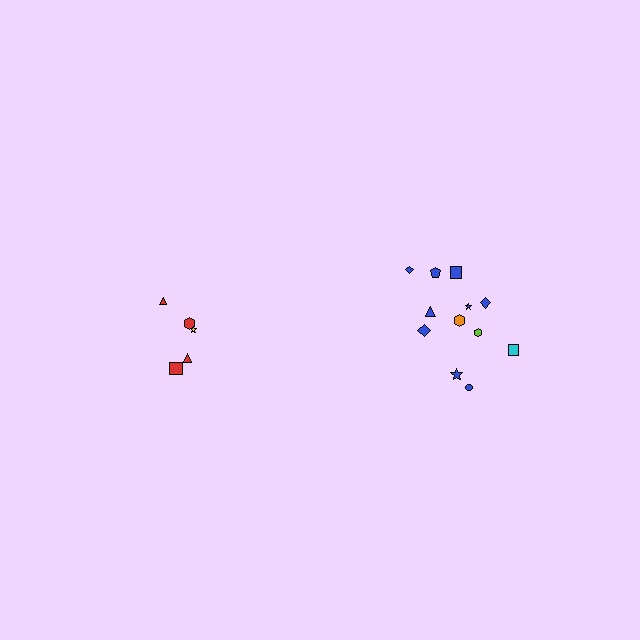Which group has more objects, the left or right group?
The right group.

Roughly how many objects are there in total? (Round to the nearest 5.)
Roughly 15 objects in total.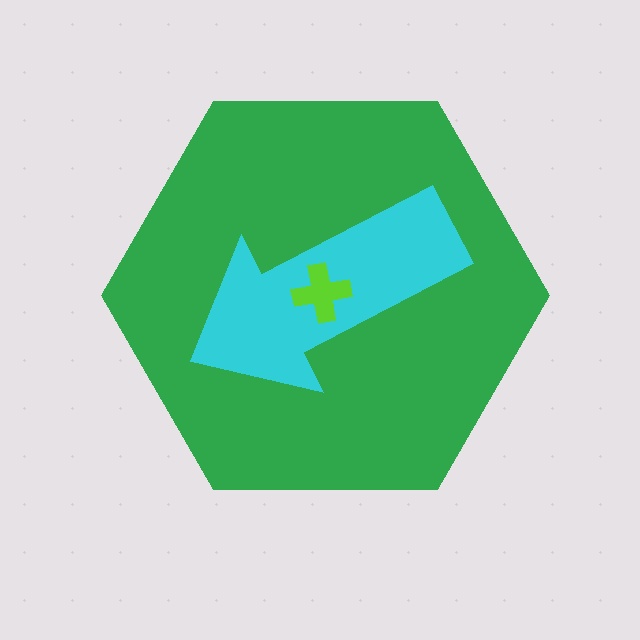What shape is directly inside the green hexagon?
The cyan arrow.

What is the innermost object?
The lime cross.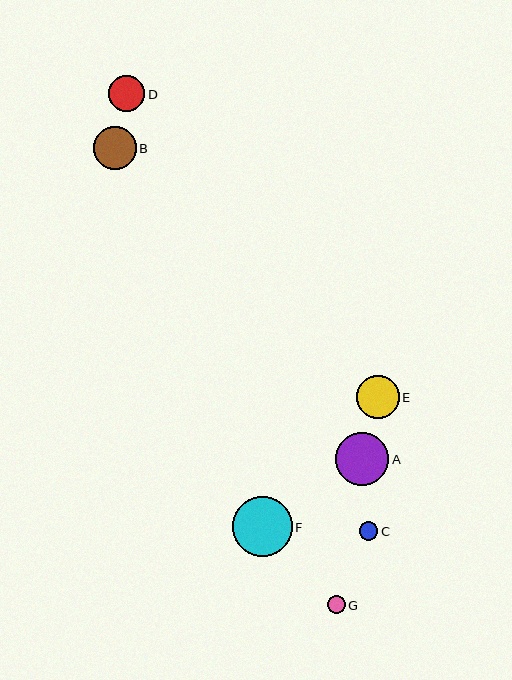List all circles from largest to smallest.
From largest to smallest: F, A, E, B, D, C, G.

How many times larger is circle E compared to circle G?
Circle E is approximately 2.4 times the size of circle G.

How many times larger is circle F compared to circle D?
Circle F is approximately 1.6 times the size of circle D.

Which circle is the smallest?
Circle G is the smallest with a size of approximately 18 pixels.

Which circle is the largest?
Circle F is the largest with a size of approximately 59 pixels.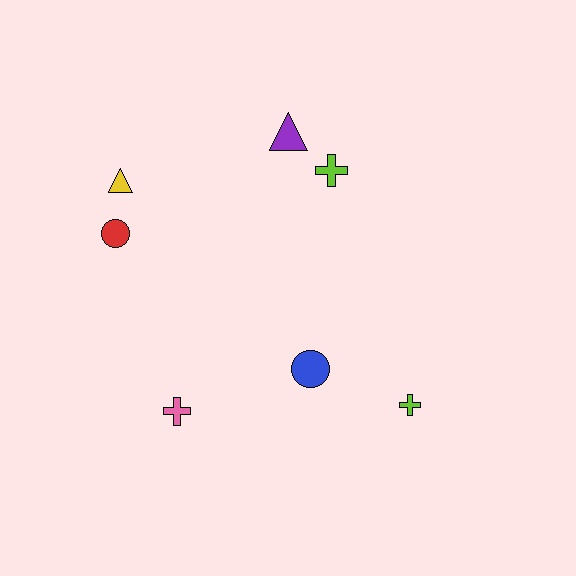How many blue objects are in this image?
There is 1 blue object.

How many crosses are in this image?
There are 3 crosses.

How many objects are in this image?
There are 7 objects.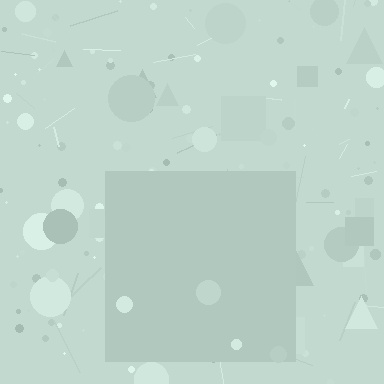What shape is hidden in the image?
A square is hidden in the image.